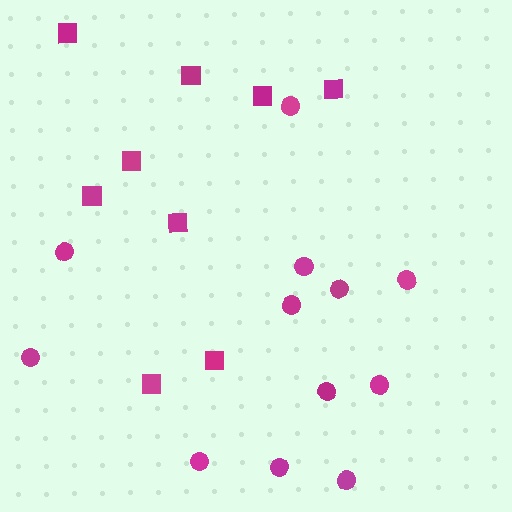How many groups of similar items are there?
There are 2 groups: one group of circles (12) and one group of squares (9).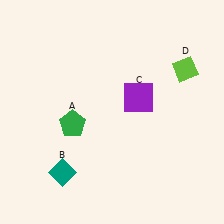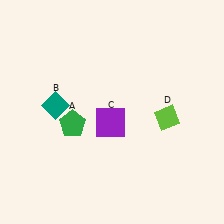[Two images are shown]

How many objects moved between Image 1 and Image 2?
3 objects moved between the two images.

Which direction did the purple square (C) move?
The purple square (C) moved left.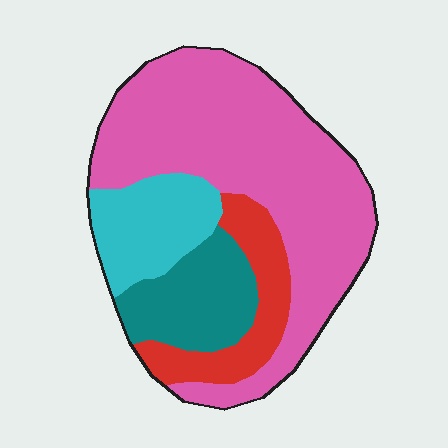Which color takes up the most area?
Pink, at roughly 55%.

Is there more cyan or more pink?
Pink.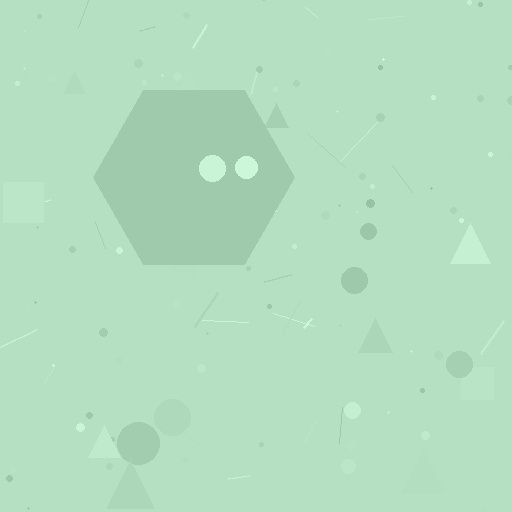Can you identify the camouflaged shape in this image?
The camouflaged shape is a hexagon.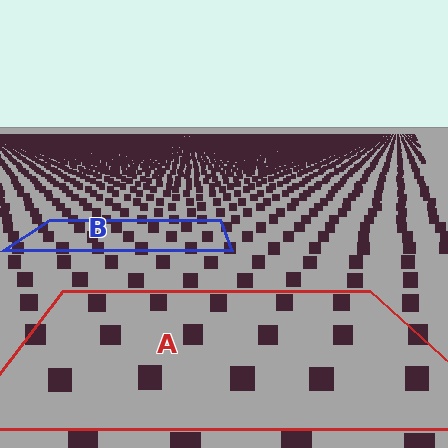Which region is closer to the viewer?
Region A is closer. The texture elements there are larger and more spread out.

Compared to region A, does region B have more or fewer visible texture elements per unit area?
Region B has more texture elements per unit area — they are packed more densely because it is farther away.